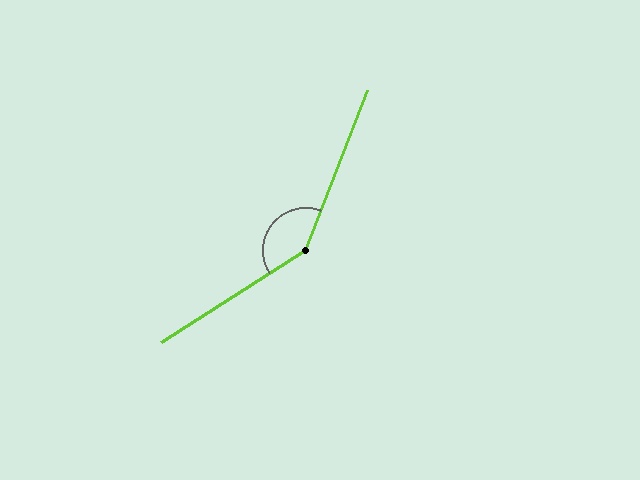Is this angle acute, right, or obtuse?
It is obtuse.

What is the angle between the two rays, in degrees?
Approximately 144 degrees.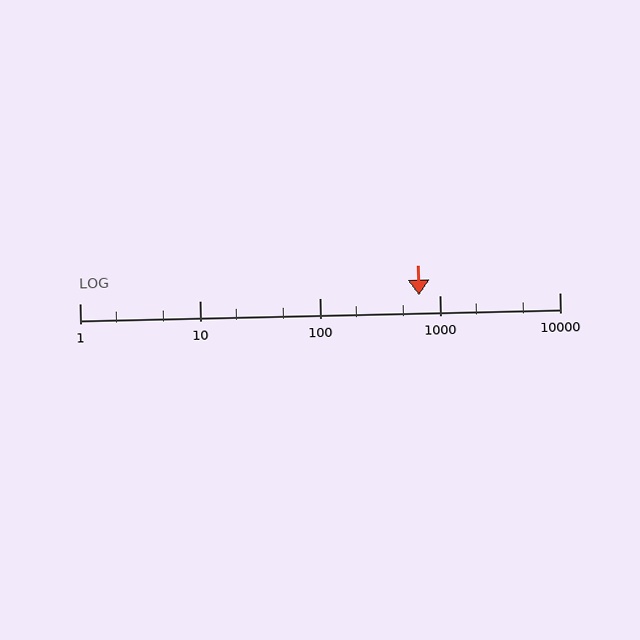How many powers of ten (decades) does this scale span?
The scale spans 4 decades, from 1 to 10000.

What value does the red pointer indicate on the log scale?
The pointer indicates approximately 680.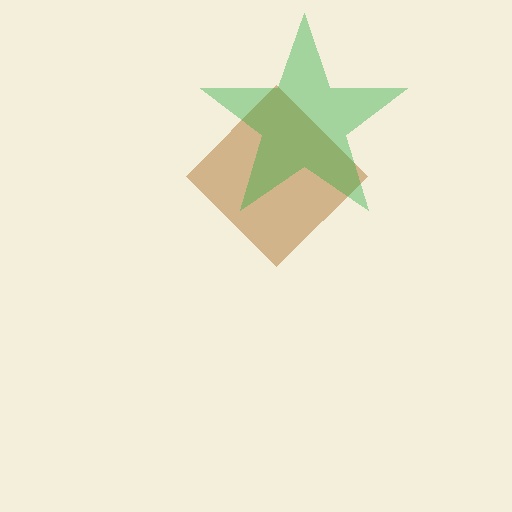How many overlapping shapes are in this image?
There are 2 overlapping shapes in the image.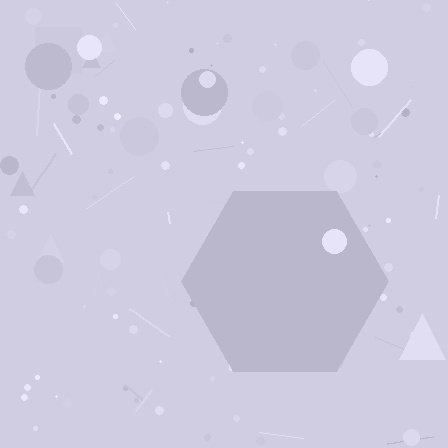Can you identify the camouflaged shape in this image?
The camouflaged shape is a hexagon.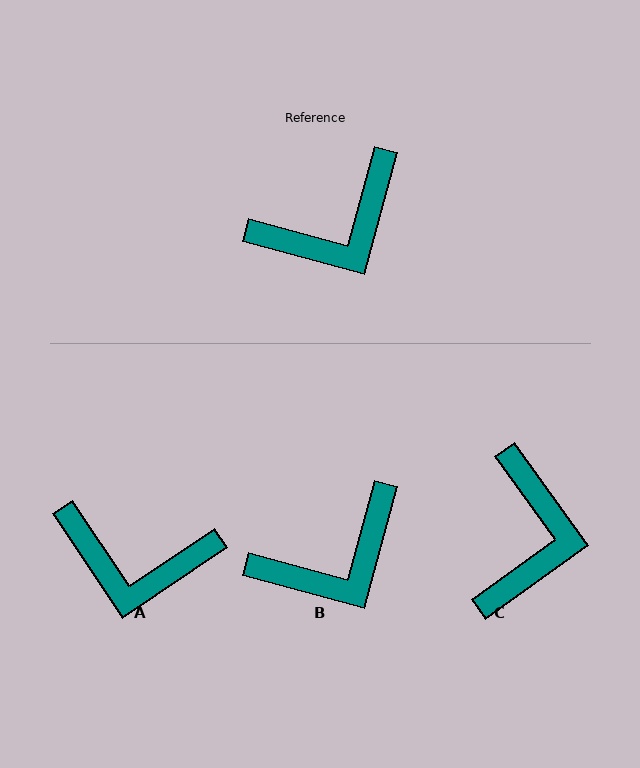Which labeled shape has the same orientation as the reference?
B.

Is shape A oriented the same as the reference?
No, it is off by about 41 degrees.